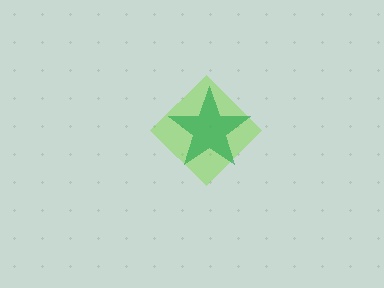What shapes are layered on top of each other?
The layered shapes are: a lime diamond, a green star.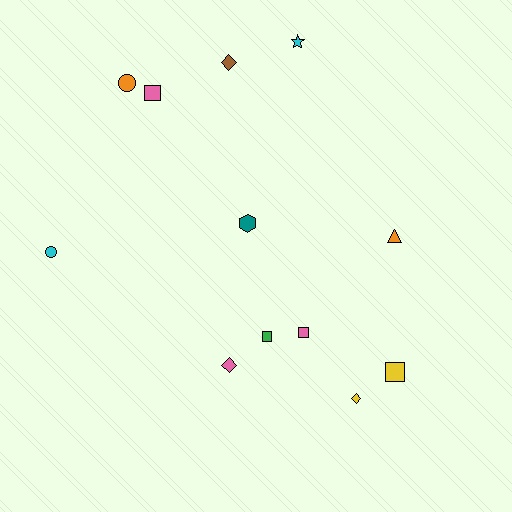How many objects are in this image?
There are 12 objects.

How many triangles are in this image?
There is 1 triangle.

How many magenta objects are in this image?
There are no magenta objects.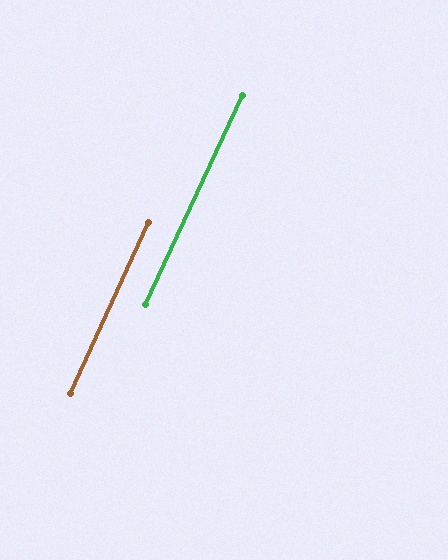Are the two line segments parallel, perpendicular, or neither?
Parallel — their directions differ by only 0.2°.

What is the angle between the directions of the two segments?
Approximately 0 degrees.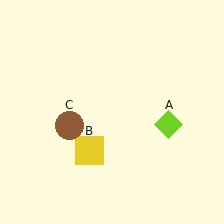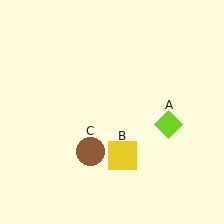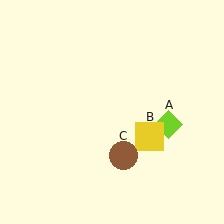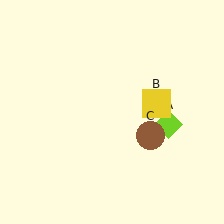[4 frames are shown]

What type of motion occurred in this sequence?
The yellow square (object B), brown circle (object C) rotated counterclockwise around the center of the scene.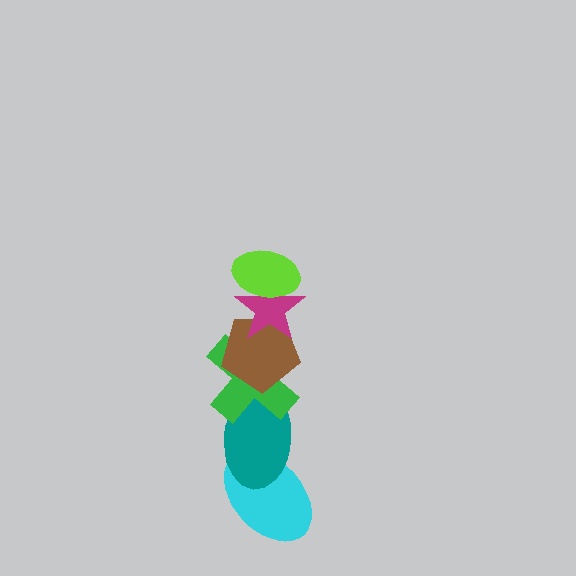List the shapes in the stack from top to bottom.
From top to bottom: the lime ellipse, the magenta star, the brown pentagon, the green cross, the teal ellipse, the cyan ellipse.